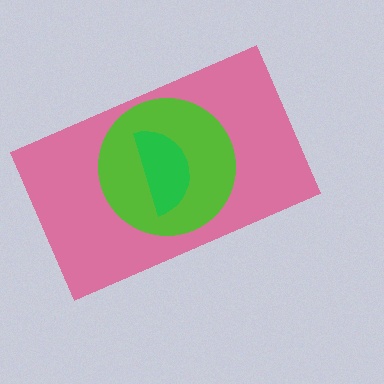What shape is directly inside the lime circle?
The green semicircle.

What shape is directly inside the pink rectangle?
The lime circle.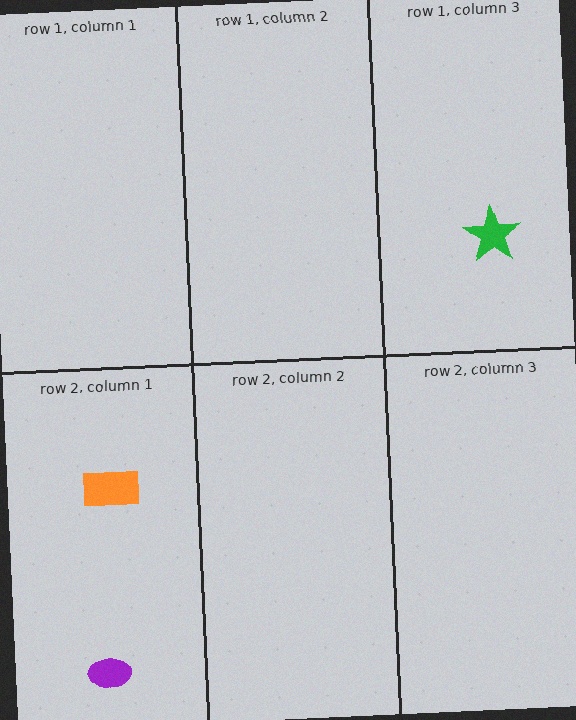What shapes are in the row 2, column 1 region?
The orange rectangle, the purple ellipse.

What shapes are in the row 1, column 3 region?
The green star.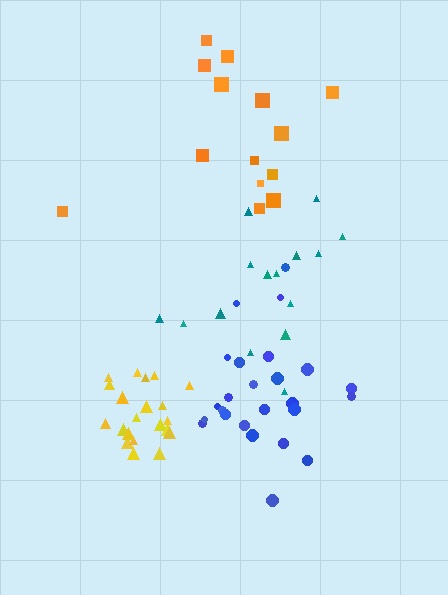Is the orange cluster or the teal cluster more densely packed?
Orange.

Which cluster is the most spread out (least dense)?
Teal.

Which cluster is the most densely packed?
Yellow.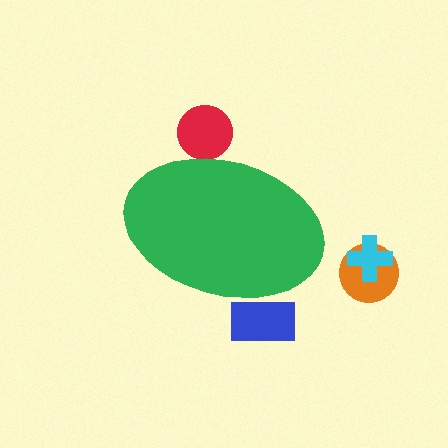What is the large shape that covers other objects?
A green ellipse.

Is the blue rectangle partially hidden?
Yes, the blue rectangle is partially hidden behind the green ellipse.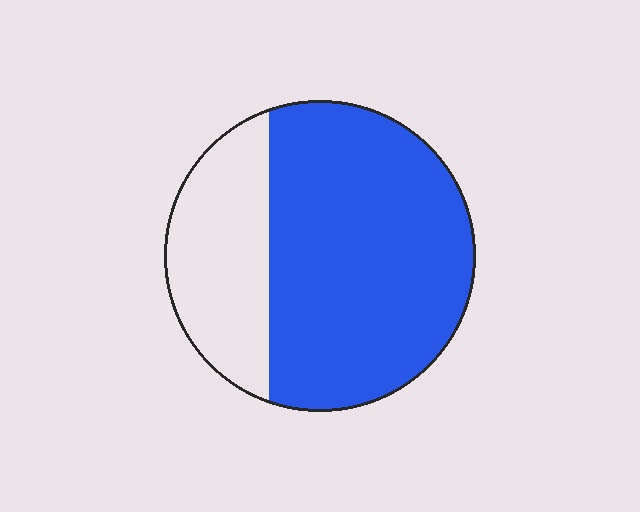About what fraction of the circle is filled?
About two thirds (2/3).